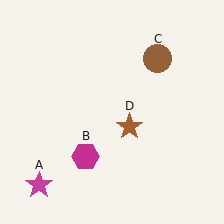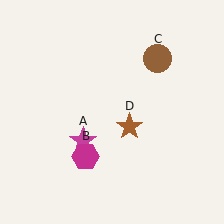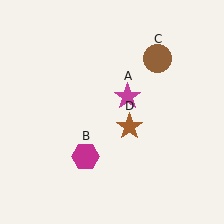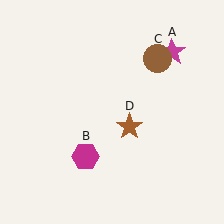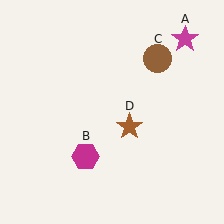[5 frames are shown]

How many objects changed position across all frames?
1 object changed position: magenta star (object A).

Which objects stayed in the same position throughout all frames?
Magenta hexagon (object B) and brown circle (object C) and brown star (object D) remained stationary.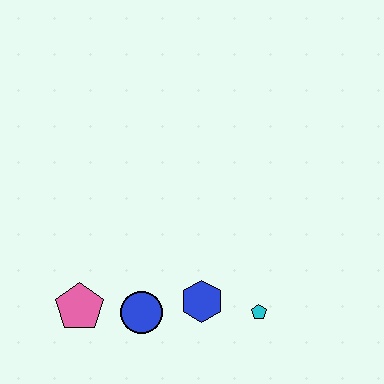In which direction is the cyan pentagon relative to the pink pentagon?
The cyan pentagon is to the right of the pink pentagon.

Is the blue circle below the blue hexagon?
Yes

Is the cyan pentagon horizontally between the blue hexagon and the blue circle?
No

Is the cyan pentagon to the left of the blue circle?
No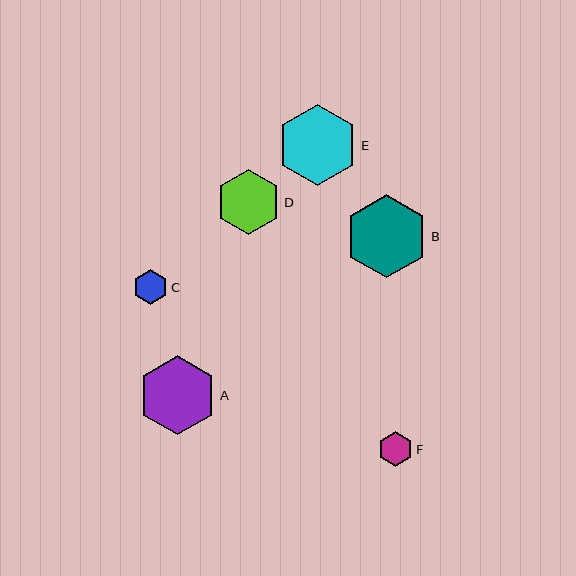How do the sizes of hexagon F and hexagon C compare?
Hexagon F and hexagon C are approximately the same size.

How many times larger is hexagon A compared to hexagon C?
Hexagon A is approximately 2.3 times the size of hexagon C.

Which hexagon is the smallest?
Hexagon C is the smallest with a size of approximately 35 pixels.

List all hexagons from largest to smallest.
From largest to smallest: B, E, A, D, F, C.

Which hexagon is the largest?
Hexagon B is the largest with a size of approximately 83 pixels.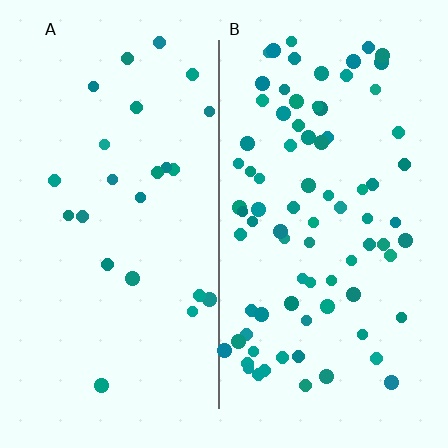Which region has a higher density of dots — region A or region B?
B (the right).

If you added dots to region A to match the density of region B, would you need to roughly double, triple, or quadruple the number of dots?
Approximately triple.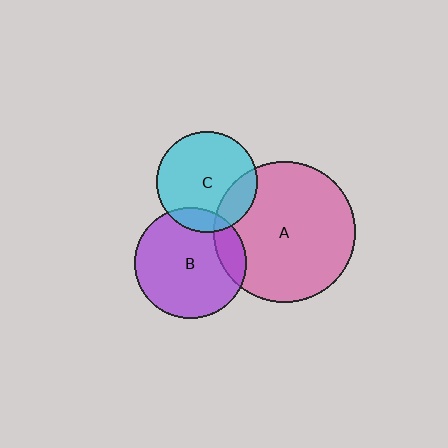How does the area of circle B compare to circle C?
Approximately 1.2 times.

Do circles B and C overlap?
Yes.